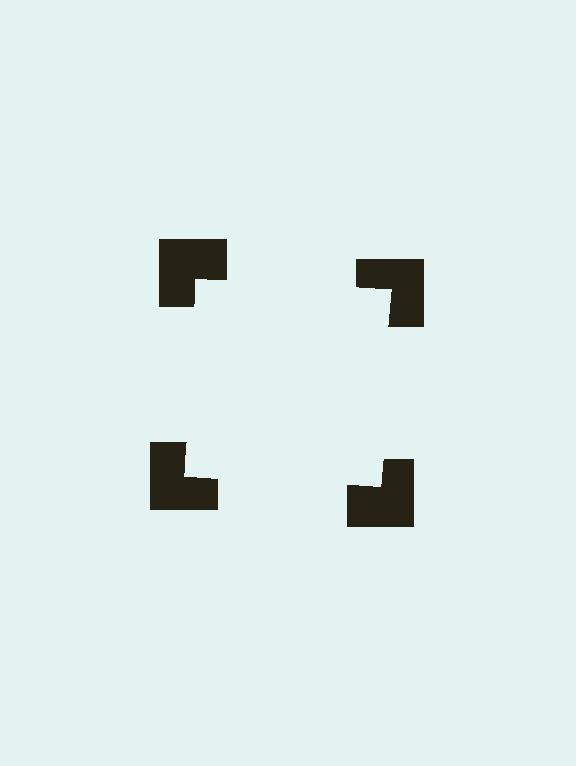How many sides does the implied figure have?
4 sides.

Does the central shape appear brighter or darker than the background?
It typically appears slightly brighter than the background, even though no actual brightness change is drawn.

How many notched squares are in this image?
There are 4 — one at each vertex of the illusory square.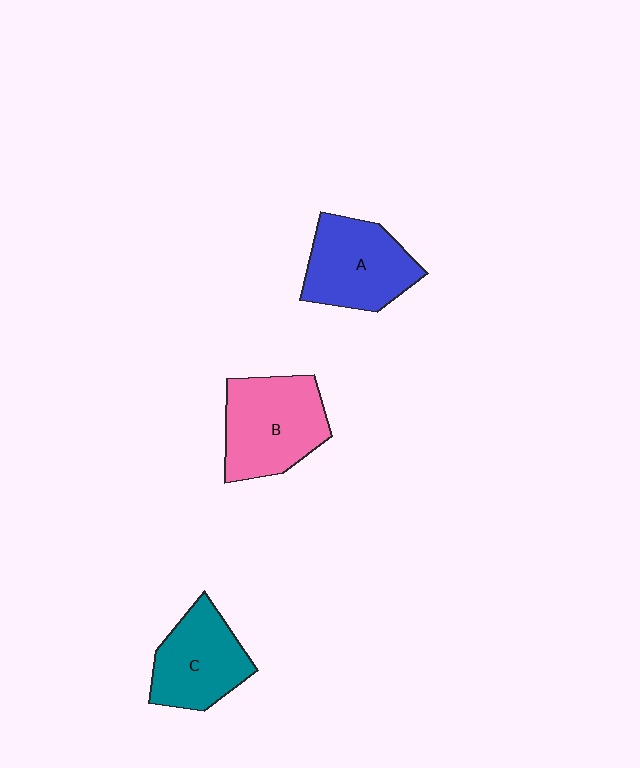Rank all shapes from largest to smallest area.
From largest to smallest: B (pink), A (blue), C (teal).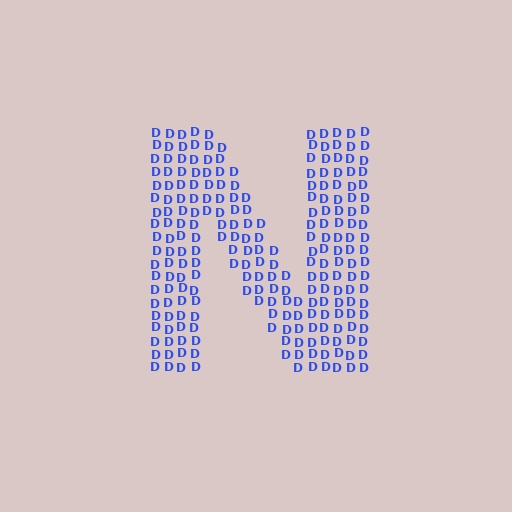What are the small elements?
The small elements are letter D's.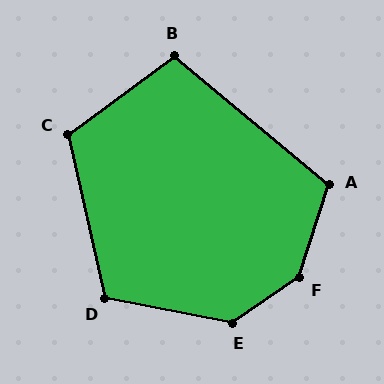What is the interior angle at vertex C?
Approximately 113 degrees (obtuse).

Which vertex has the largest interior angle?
F, at approximately 142 degrees.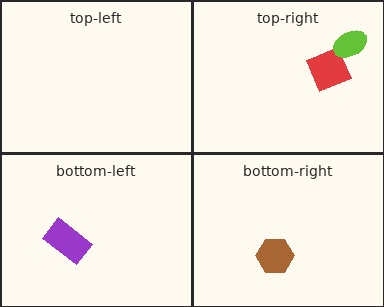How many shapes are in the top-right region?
2.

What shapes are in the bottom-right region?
The brown hexagon.